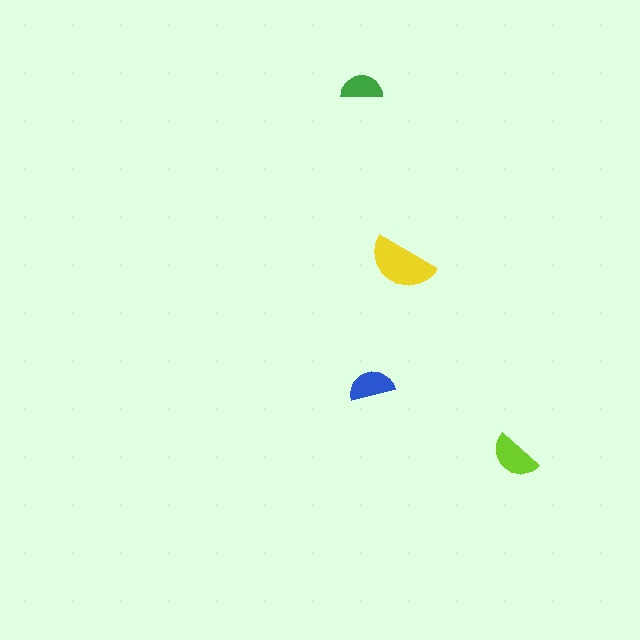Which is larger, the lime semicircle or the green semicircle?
The lime one.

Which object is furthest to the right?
The lime semicircle is rightmost.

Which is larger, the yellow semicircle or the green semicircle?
The yellow one.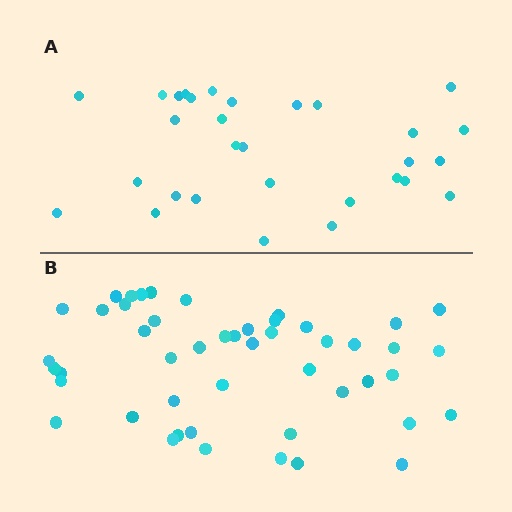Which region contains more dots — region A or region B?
Region B (the bottom region) has more dots.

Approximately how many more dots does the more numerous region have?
Region B has approximately 20 more dots than region A.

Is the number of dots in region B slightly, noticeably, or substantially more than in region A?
Region B has substantially more. The ratio is roughly 1.6 to 1.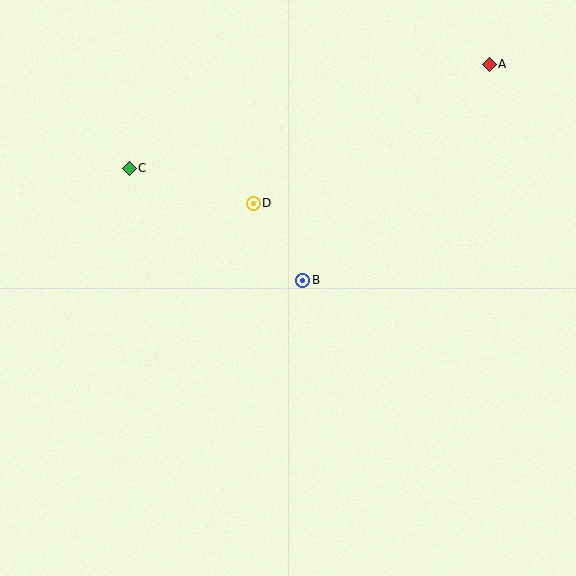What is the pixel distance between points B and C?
The distance between B and C is 207 pixels.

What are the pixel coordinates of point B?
Point B is at (303, 280).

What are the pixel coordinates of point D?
Point D is at (253, 203).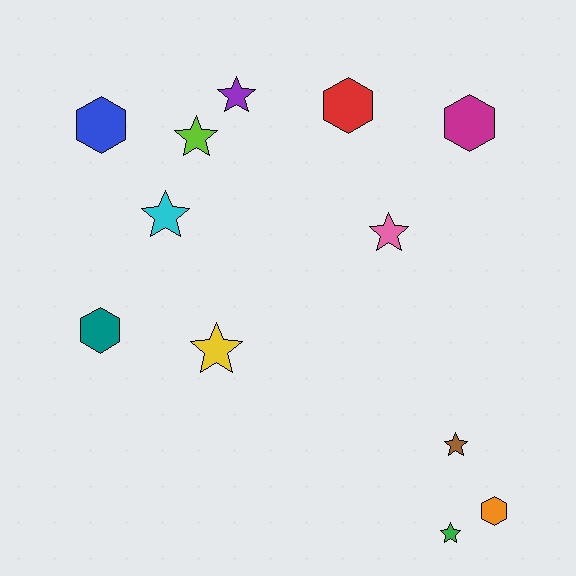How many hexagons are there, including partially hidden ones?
There are 5 hexagons.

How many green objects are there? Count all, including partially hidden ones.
There is 1 green object.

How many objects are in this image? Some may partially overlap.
There are 12 objects.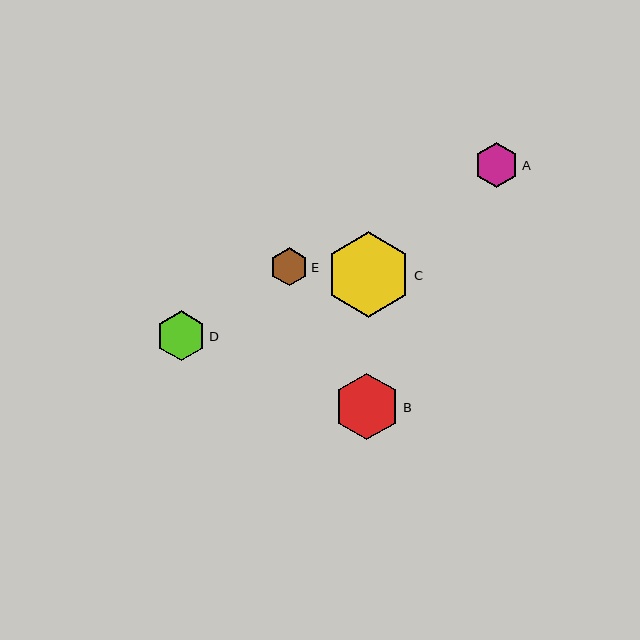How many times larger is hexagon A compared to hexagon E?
Hexagon A is approximately 1.2 times the size of hexagon E.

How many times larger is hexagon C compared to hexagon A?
Hexagon C is approximately 1.9 times the size of hexagon A.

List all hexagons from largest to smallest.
From largest to smallest: C, B, D, A, E.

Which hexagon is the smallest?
Hexagon E is the smallest with a size of approximately 38 pixels.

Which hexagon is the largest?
Hexagon C is the largest with a size of approximately 85 pixels.